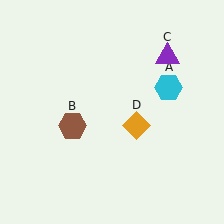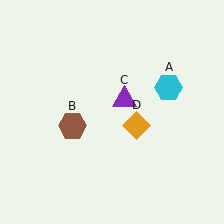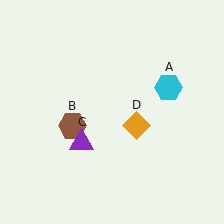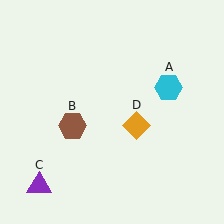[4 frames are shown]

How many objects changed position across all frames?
1 object changed position: purple triangle (object C).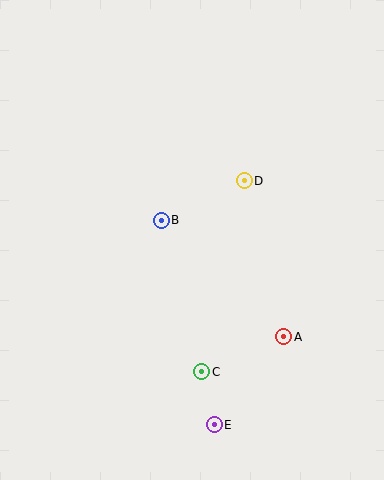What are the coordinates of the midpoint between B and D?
The midpoint between B and D is at (203, 201).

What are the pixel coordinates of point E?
Point E is at (214, 425).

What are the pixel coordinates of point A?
Point A is at (284, 337).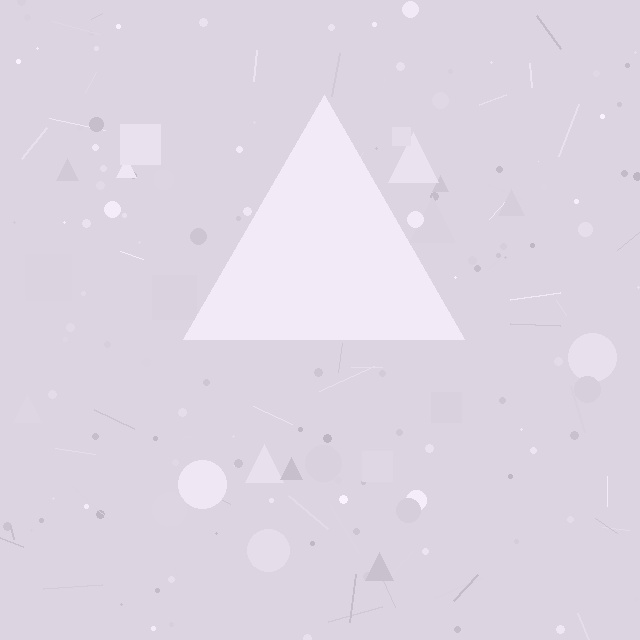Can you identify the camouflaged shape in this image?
The camouflaged shape is a triangle.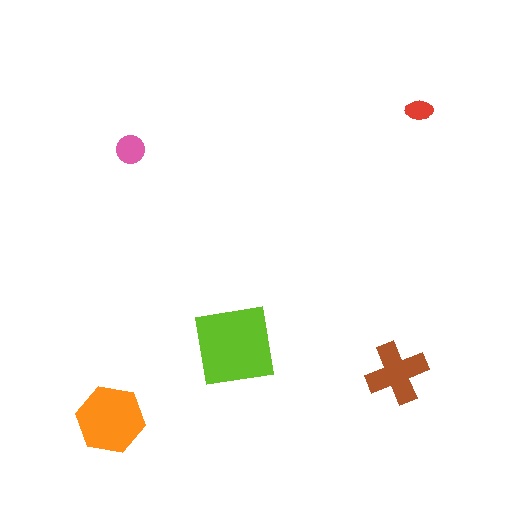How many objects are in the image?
There are 5 objects in the image.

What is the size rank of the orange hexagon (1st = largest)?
2nd.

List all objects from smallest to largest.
The red ellipse, the pink circle, the brown cross, the orange hexagon, the lime square.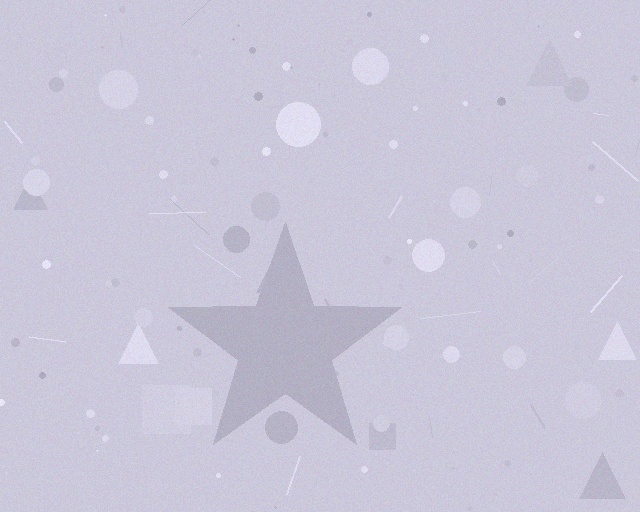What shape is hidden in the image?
A star is hidden in the image.